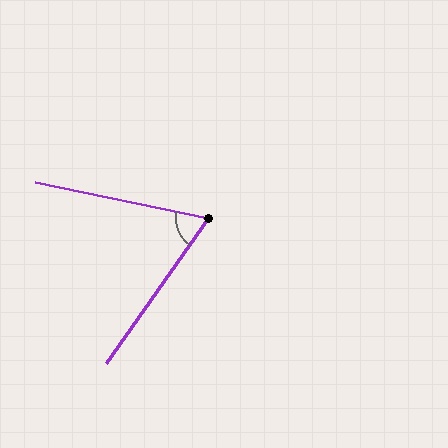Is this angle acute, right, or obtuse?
It is acute.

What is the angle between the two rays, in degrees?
Approximately 67 degrees.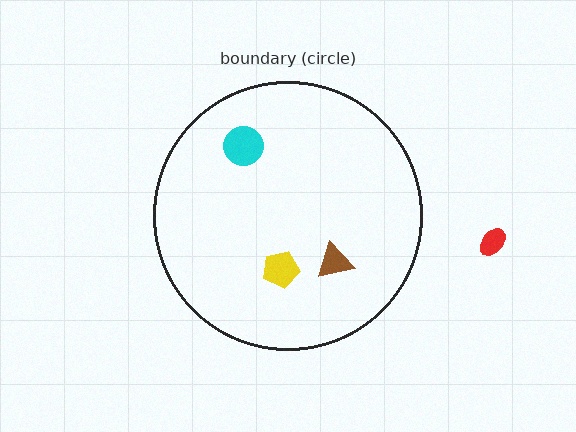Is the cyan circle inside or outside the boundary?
Inside.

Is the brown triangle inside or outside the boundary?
Inside.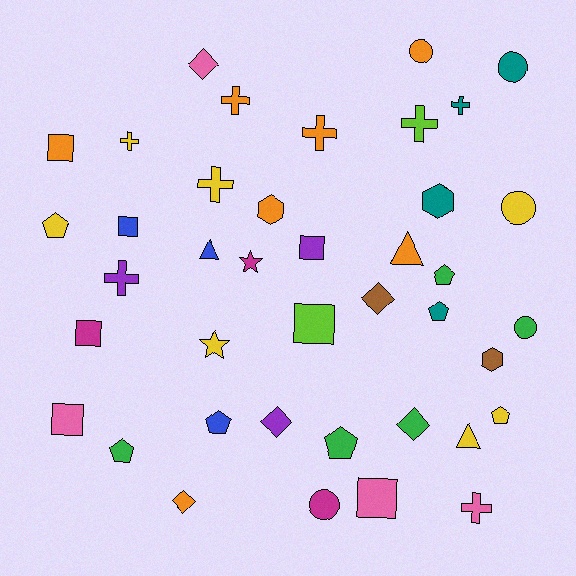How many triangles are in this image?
There are 3 triangles.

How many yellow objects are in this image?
There are 7 yellow objects.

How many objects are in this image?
There are 40 objects.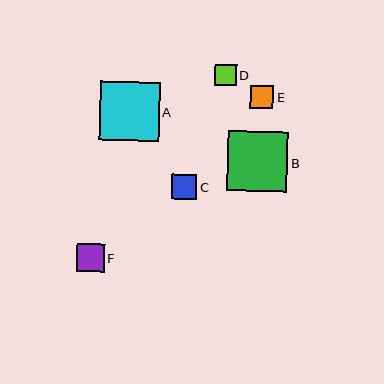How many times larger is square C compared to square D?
Square C is approximately 1.2 times the size of square D.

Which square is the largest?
Square B is the largest with a size of approximately 60 pixels.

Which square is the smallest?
Square D is the smallest with a size of approximately 21 pixels.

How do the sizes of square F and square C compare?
Square F and square C are approximately the same size.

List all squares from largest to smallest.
From largest to smallest: B, A, F, C, E, D.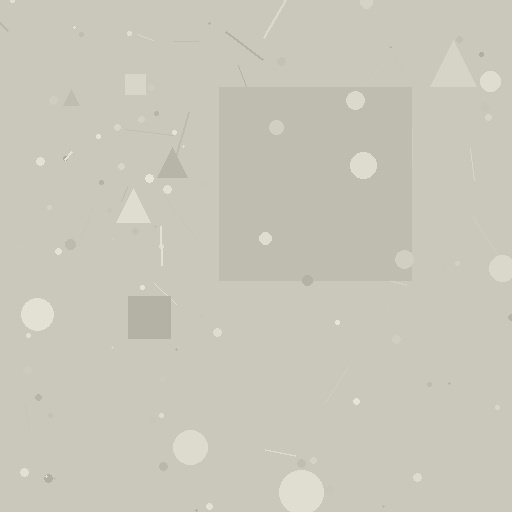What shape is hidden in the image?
A square is hidden in the image.